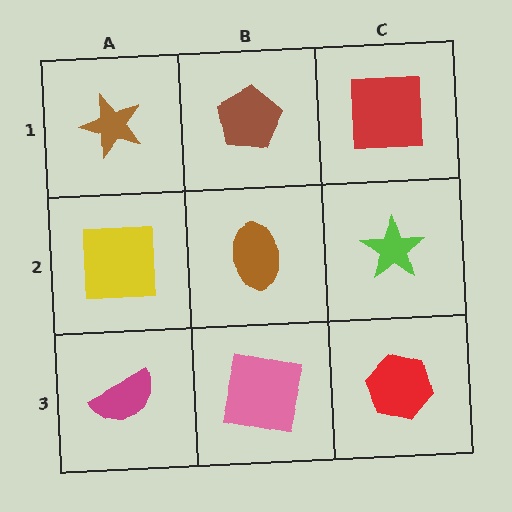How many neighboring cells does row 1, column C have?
2.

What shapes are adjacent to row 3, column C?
A lime star (row 2, column C), a pink square (row 3, column B).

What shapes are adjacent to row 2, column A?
A brown star (row 1, column A), a magenta semicircle (row 3, column A), a brown ellipse (row 2, column B).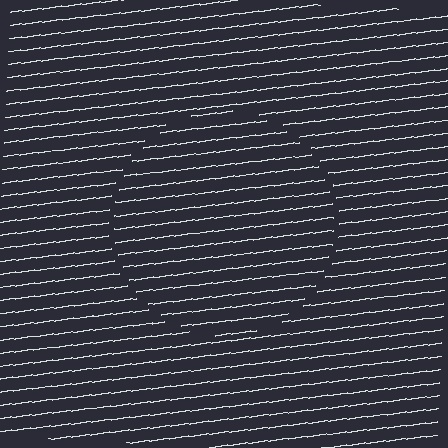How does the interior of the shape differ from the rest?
The interior of the shape contains the same grating, shifted by half a period — the contour is defined by the phase discontinuity where line-ends from the inner and outer gratings abut.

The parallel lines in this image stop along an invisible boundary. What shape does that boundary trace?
An illusory circle. The interior of the shape contains the same grating, shifted by half a period — the contour is defined by the phase discontinuity where line-ends from the inner and outer gratings abut.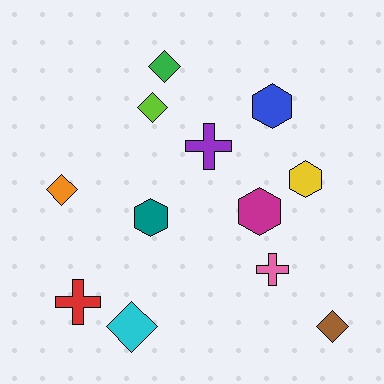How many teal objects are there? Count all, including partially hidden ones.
There is 1 teal object.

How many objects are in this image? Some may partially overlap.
There are 12 objects.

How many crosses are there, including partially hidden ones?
There are 3 crosses.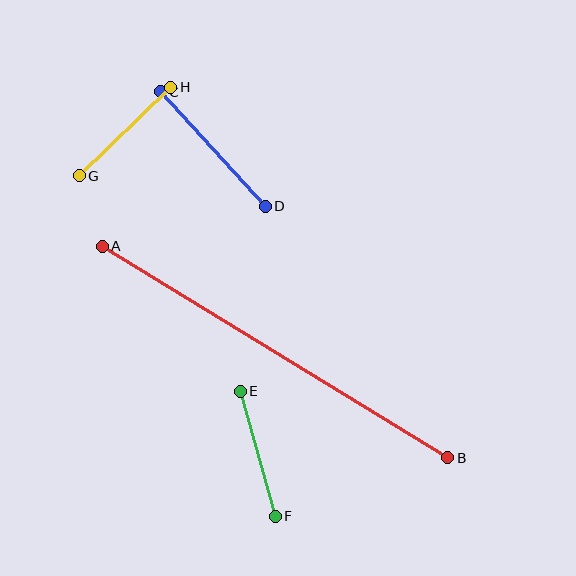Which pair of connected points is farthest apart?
Points A and B are farthest apart.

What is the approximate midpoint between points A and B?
The midpoint is at approximately (275, 352) pixels.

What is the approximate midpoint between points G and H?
The midpoint is at approximately (125, 132) pixels.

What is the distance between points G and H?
The distance is approximately 127 pixels.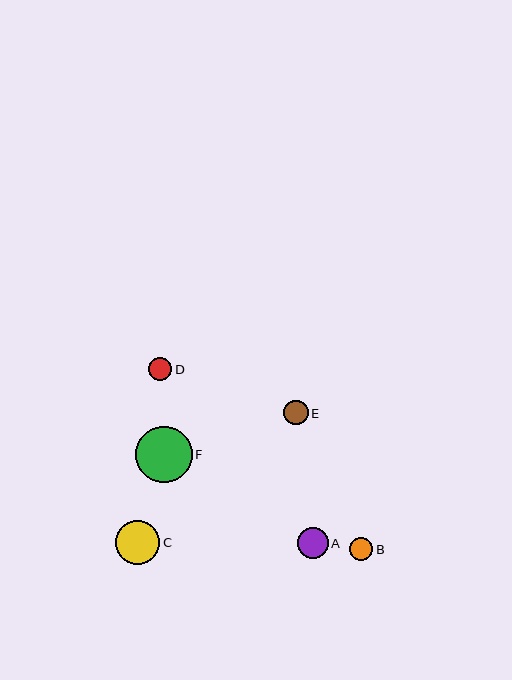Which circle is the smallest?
Circle D is the smallest with a size of approximately 23 pixels.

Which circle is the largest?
Circle F is the largest with a size of approximately 56 pixels.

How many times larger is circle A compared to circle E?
Circle A is approximately 1.2 times the size of circle E.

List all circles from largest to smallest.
From largest to smallest: F, C, A, E, B, D.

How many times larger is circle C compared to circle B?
Circle C is approximately 1.9 times the size of circle B.